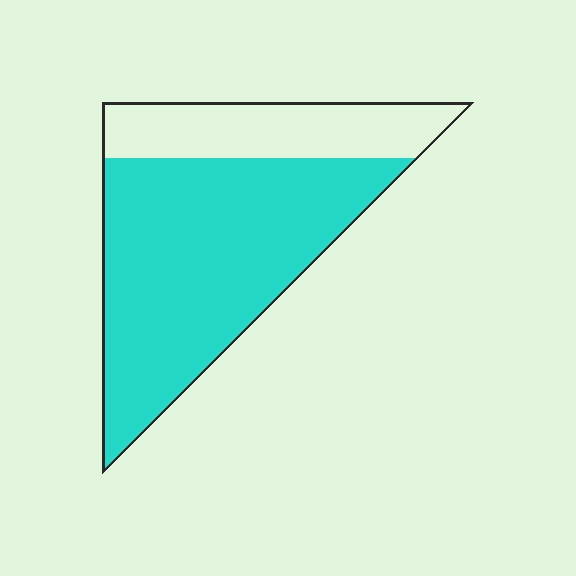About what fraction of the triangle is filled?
About three quarters (3/4).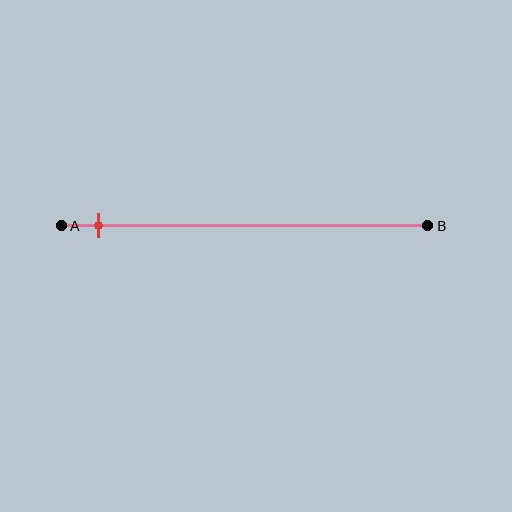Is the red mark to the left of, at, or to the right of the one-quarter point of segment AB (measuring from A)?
The red mark is to the left of the one-quarter point of segment AB.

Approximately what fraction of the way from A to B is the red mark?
The red mark is approximately 10% of the way from A to B.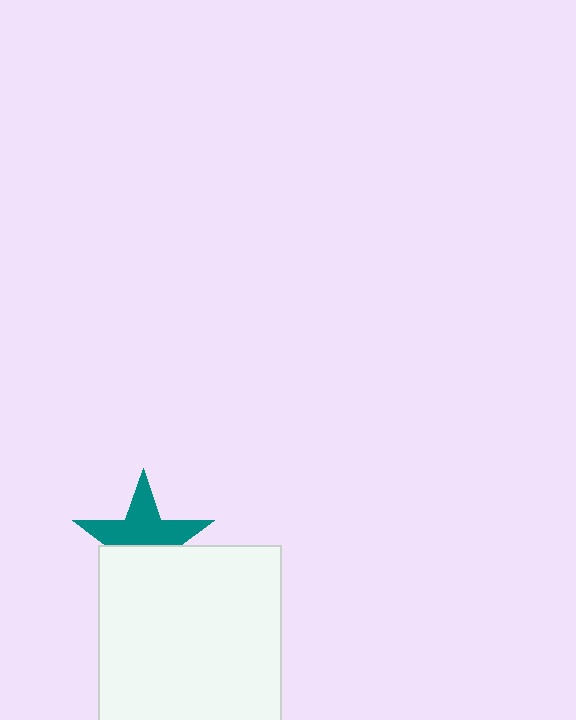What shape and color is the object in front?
The object in front is a white square.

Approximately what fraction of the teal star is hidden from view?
Roughly 43% of the teal star is hidden behind the white square.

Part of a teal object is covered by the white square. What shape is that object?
It is a star.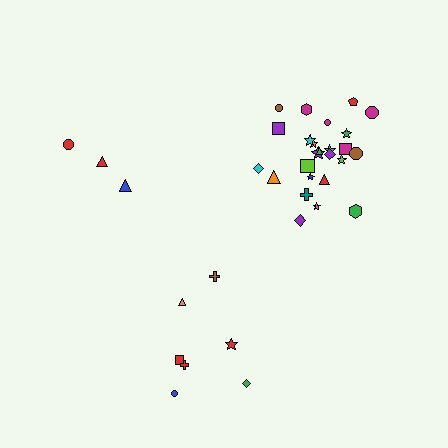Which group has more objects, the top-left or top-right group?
The top-right group.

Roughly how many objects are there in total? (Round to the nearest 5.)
Roughly 35 objects in total.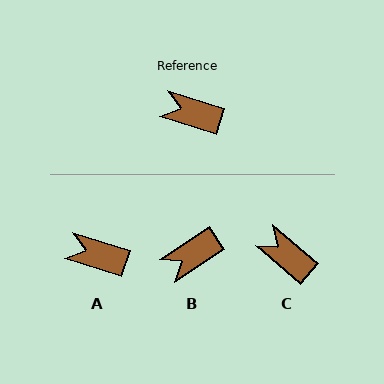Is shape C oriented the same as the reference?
No, it is off by about 24 degrees.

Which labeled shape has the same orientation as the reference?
A.